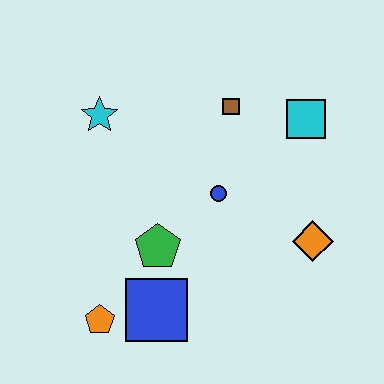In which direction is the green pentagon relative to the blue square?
The green pentagon is above the blue square.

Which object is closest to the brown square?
The cyan square is closest to the brown square.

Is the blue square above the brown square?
No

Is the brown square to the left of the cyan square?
Yes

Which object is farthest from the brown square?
The orange pentagon is farthest from the brown square.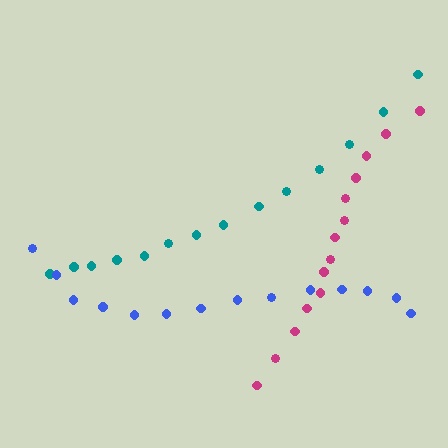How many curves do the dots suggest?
There are 3 distinct paths.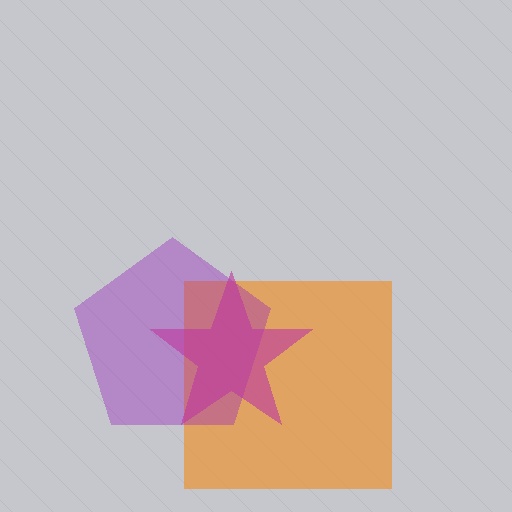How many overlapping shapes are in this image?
There are 3 overlapping shapes in the image.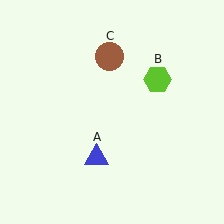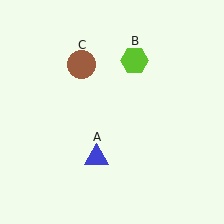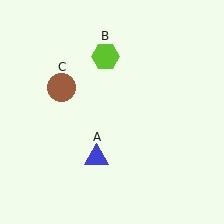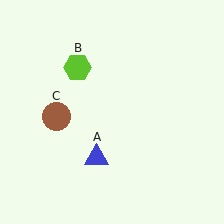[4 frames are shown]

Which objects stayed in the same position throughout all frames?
Blue triangle (object A) remained stationary.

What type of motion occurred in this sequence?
The lime hexagon (object B), brown circle (object C) rotated counterclockwise around the center of the scene.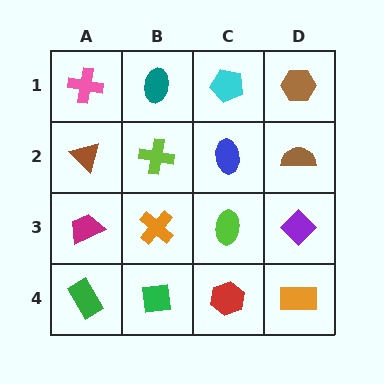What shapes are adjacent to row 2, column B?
A teal ellipse (row 1, column B), an orange cross (row 3, column B), a brown triangle (row 2, column A), a blue ellipse (row 2, column C).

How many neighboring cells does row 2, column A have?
3.